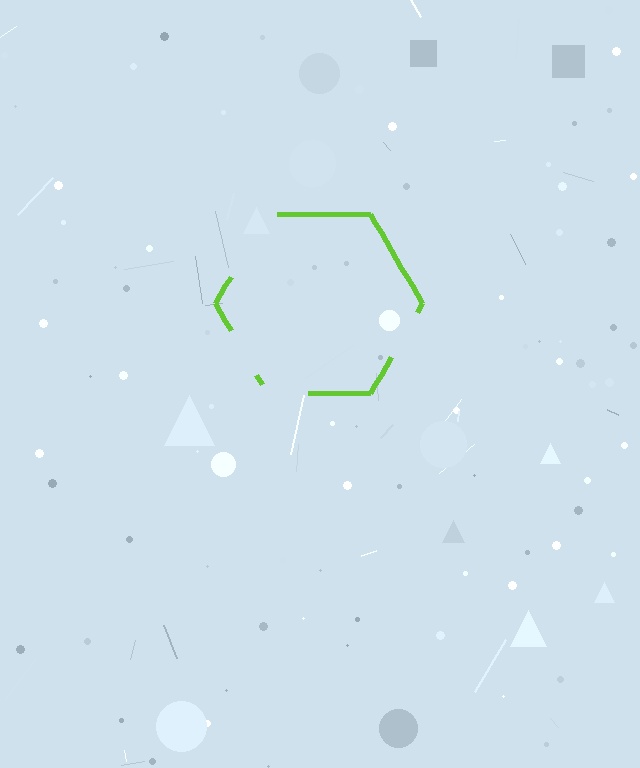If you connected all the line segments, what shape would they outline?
They would outline a hexagon.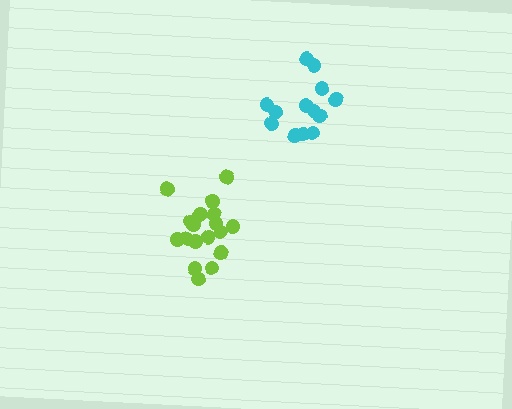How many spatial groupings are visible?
There are 2 spatial groupings.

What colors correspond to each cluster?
The clusters are colored: lime, cyan.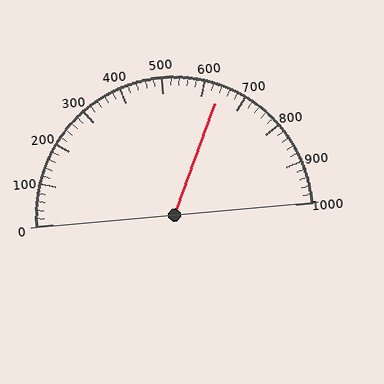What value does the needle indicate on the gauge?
The needle indicates approximately 640.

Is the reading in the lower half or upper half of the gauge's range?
The reading is in the upper half of the range (0 to 1000).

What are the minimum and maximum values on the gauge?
The gauge ranges from 0 to 1000.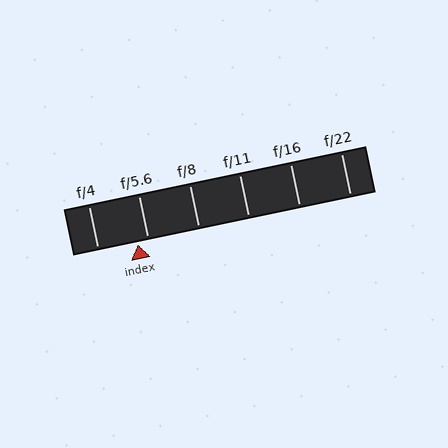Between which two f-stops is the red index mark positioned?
The index mark is between f/4 and f/5.6.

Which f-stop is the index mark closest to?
The index mark is closest to f/5.6.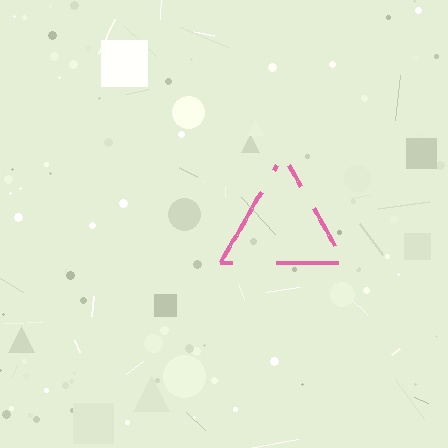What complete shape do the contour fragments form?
The contour fragments form a triangle.